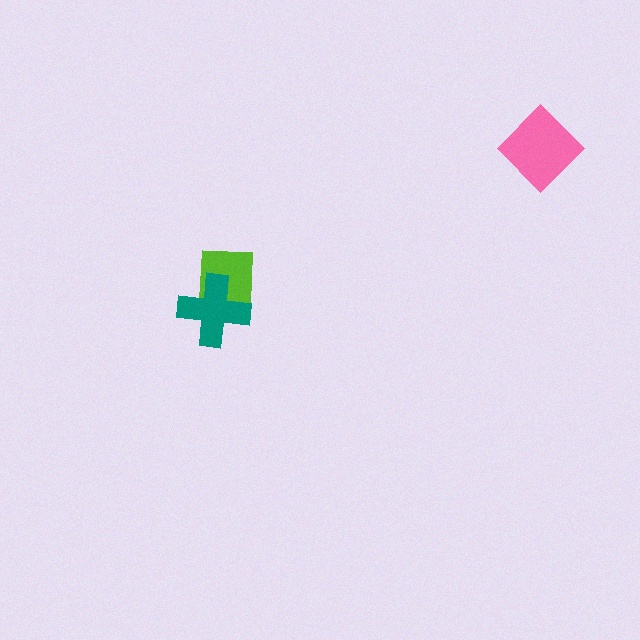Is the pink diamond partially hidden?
No, no other shape covers it.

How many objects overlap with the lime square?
1 object overlaps with the lime square.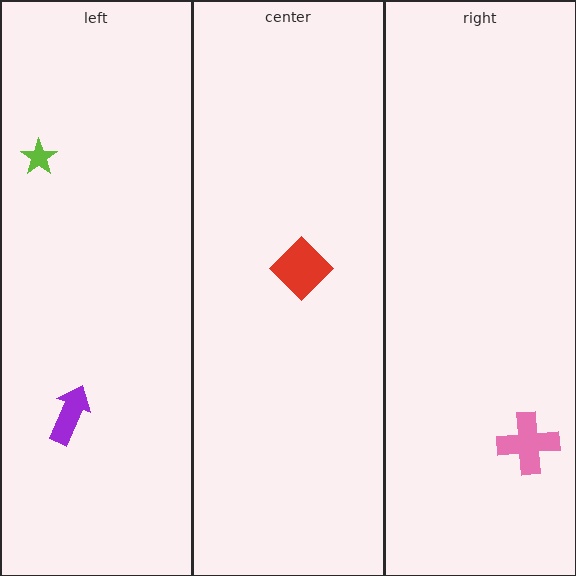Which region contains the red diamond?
The center region.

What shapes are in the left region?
The lime star, the purple arrow.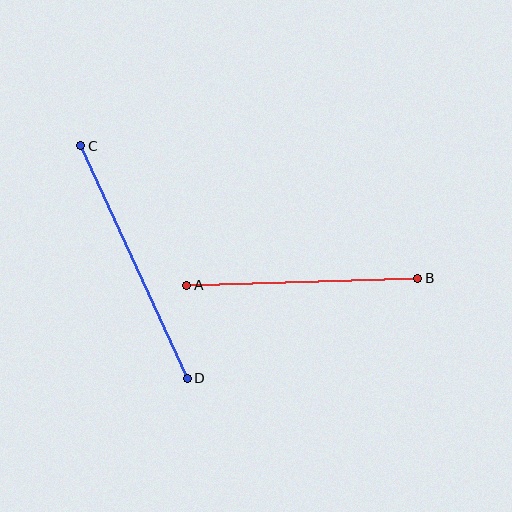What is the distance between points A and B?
The distance is approximately 231 pixels.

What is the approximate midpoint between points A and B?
The midpoint is at approximately (302, 282) pixels.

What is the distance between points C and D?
The distance is approximately 256 pixels.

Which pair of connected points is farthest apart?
Points C and D are farthest apart.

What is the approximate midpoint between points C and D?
The midpoint is at approximately (134, 262) pixels.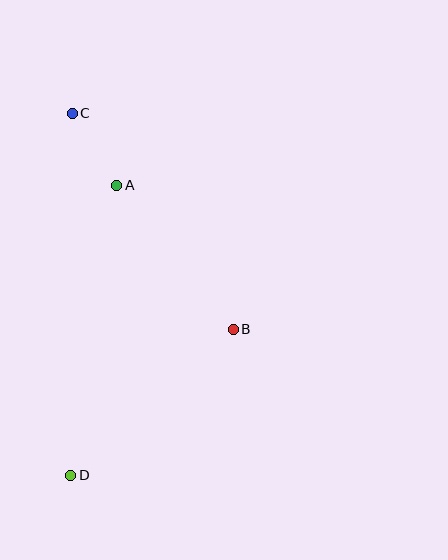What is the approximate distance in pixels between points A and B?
The distance between A and B is approximately 185 pixels.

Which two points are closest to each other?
Points A and C are closest to each other.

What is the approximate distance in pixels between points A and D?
The distance between A and D is approximately 293 pixels.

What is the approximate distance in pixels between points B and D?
The distance between B and D is approximately 218 pixels.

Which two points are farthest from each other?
Points C and D are farthest from each other.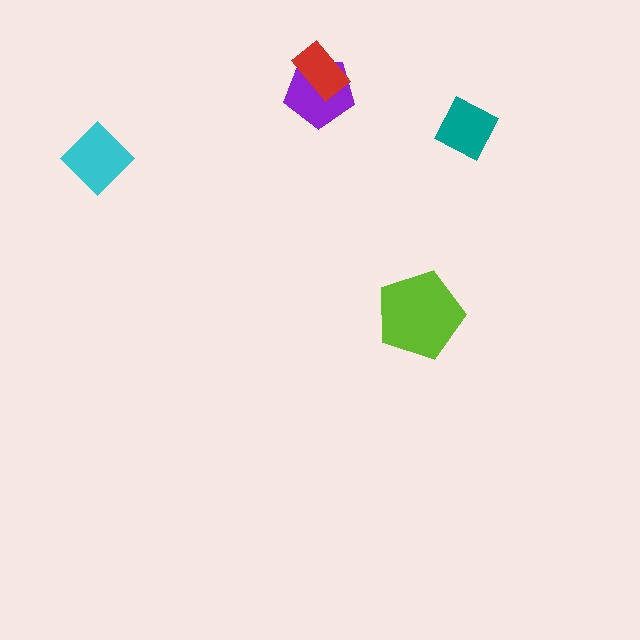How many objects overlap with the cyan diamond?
0 objects overlap with the cyan diamond.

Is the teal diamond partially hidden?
No, no other shape covers it.